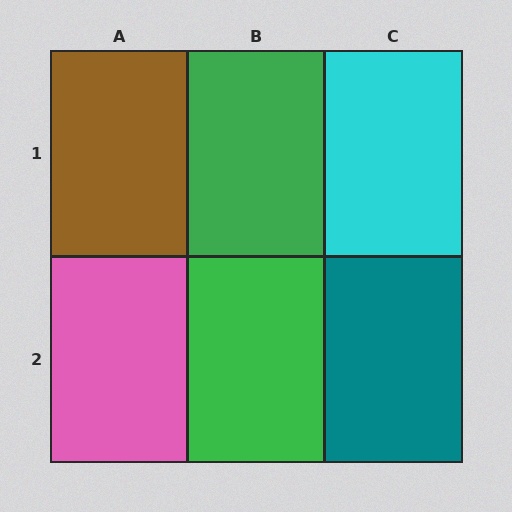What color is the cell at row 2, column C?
Teal.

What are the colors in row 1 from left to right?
Brown, green, cyan.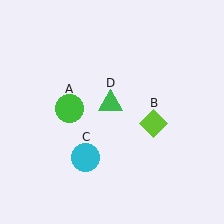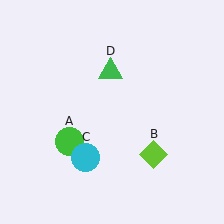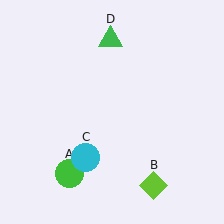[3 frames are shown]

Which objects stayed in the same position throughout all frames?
Cyan circle (object C) remained stationary.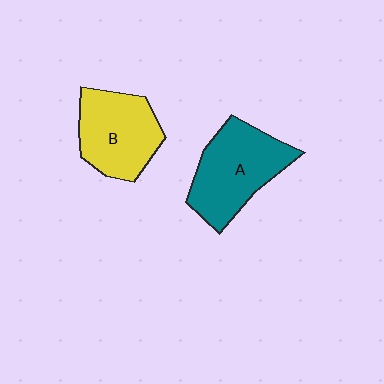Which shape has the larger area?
Shape A (teal).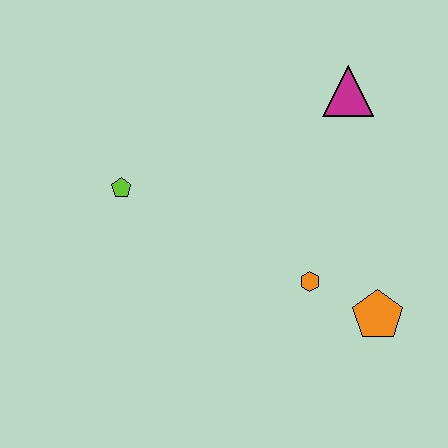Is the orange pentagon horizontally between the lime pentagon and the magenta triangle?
No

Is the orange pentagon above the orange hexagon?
No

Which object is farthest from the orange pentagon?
The lime pentagon is farthest from the orange pentagon.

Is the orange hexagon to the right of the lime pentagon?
Yes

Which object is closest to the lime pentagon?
The orange hexagon is closest to the lime pentagon.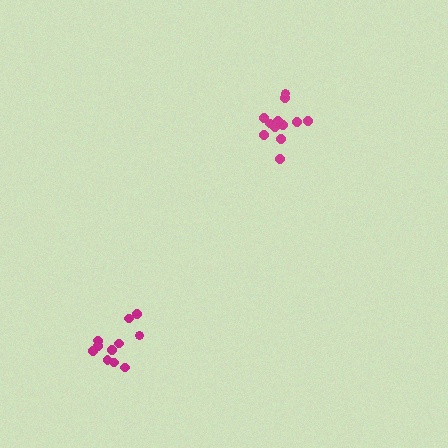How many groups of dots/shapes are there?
There are 2 groups.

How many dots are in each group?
Group 1: 13 dots, Group 2: 12 dots (25 total).